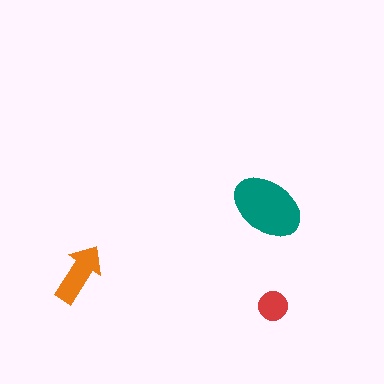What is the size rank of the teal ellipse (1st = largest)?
1st.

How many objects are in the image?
There are 3 objects in the image.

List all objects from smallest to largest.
The red circle, the orange arrow, the teal ellipse.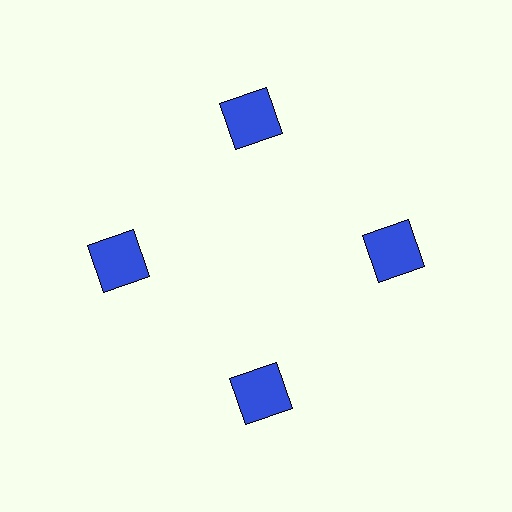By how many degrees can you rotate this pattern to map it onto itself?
The pattern maps onto itself every 90 degrees of rotation.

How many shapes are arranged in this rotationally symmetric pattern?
There are 4 shapes, arranged in 4 groups of 1.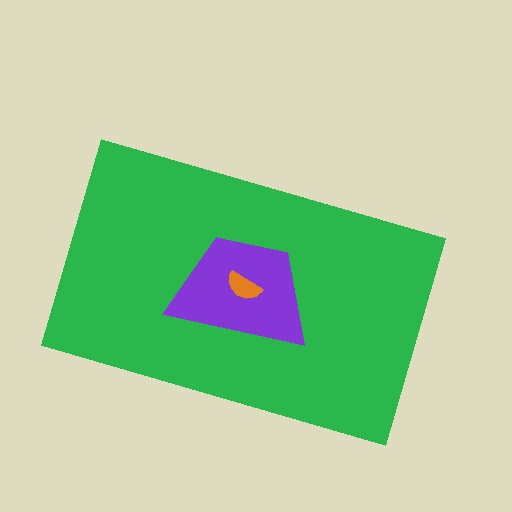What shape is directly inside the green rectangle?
The purple trapezoid.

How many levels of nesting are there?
3.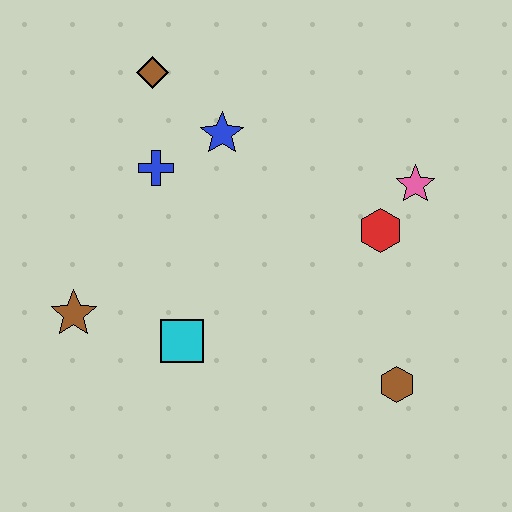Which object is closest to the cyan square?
The brown star is closest to the cyan square.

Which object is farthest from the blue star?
The brown hexagon is farthest from the blue star.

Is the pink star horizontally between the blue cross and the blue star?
No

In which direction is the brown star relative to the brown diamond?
The brown star is below the brown diamond.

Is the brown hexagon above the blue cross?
No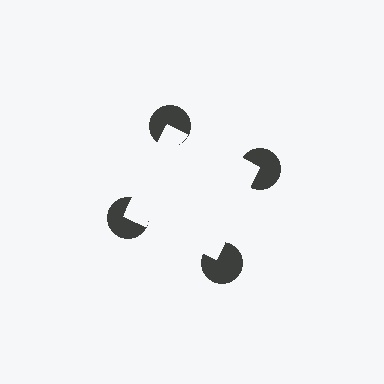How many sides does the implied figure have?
4 sides.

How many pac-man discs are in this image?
There are 4 — one at each vertex of the illusory square.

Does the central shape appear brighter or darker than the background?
It typically appears slightly brighter than the background, even though no actual brightness change is drawn.